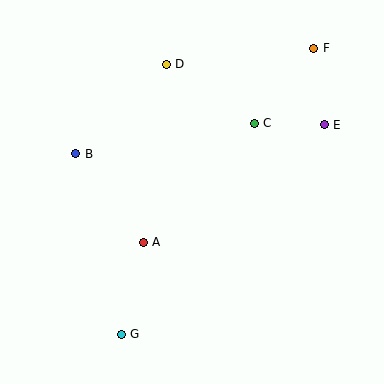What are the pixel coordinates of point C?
Point C is at (254, 123).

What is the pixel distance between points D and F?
The distance between D and F is 148 pixels.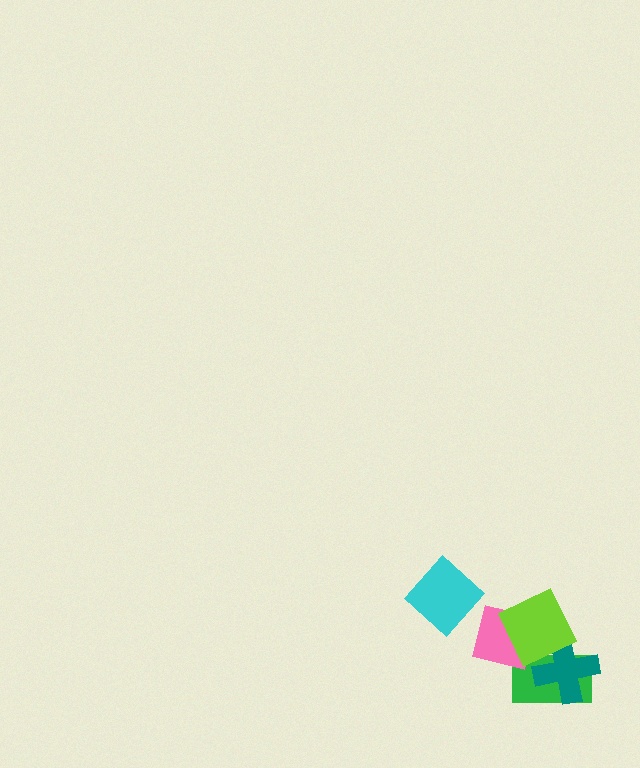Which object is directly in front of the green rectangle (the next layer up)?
The teal cross is directly in front of the green rectangle.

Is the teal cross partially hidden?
Yes, it is partially covered by another shape.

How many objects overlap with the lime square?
3 objects overlap with the lime square.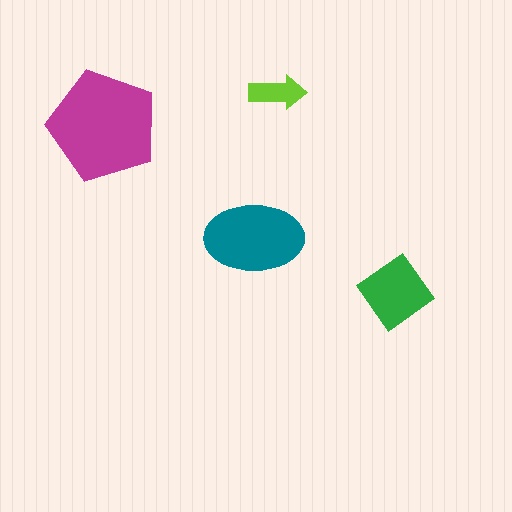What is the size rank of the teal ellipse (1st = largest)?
2nd.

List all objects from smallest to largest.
The lime arrow, the green diamond, the teal ellipse, the magenta pentagon.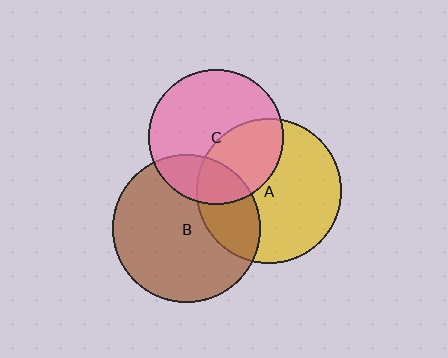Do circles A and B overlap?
Yes.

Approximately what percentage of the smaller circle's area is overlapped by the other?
Approximately 25%.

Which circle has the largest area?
Circle B (brown).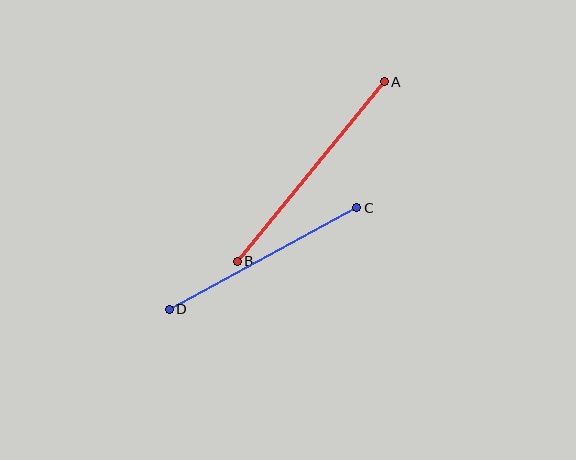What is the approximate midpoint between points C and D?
The midpoint is at approximately (263, 258) pixels.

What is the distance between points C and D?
The distance is approximately 214 pixels.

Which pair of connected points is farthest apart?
Points A and B are farthest apart.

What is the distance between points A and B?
The distance is approximately 232 pixels.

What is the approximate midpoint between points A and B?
The midpoint is at approximately (311, 172) pixels.